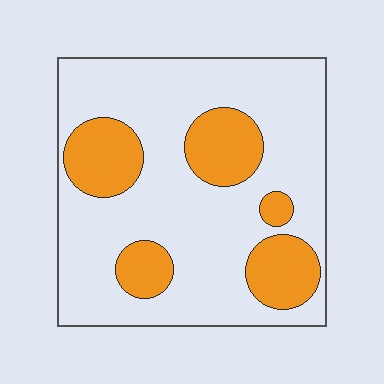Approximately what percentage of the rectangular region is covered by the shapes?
Approximately 25%.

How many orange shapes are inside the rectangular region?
5.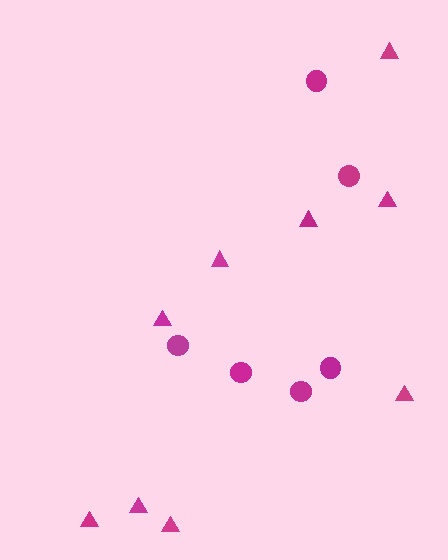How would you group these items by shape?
There are 2 groups: one group of circles (6) and one group of triangles (9).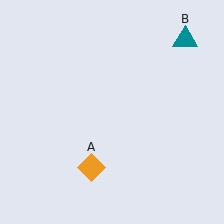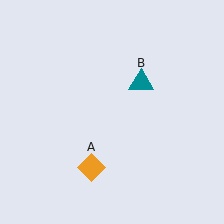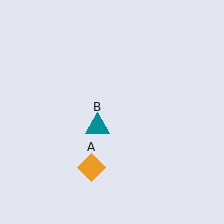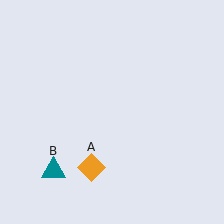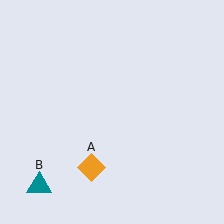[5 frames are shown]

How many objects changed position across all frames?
1 object changed position: teal triangle (object B).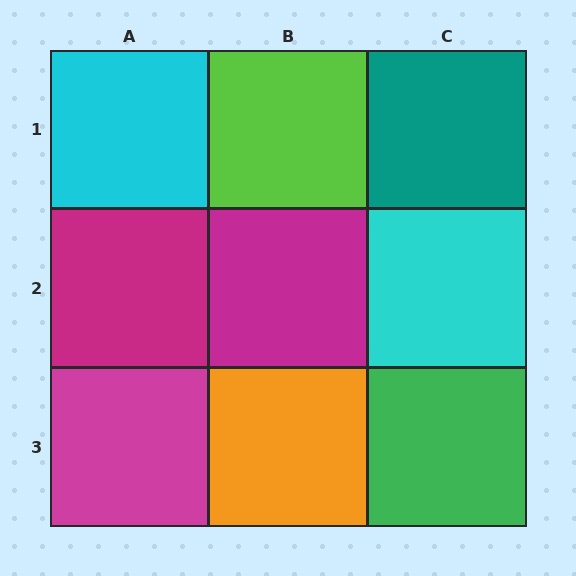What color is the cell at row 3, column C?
Green.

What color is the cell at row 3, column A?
Magenta.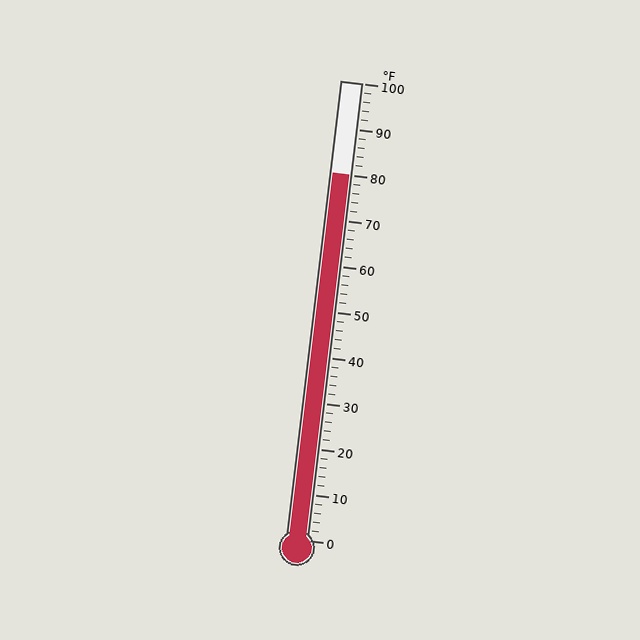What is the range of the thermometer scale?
The thermometer scale ranges from 0°F to 100°F.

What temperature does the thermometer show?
The thermometer shows approximately 80°F.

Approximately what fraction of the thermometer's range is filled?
The thermometer is filled to approximately 80% of its range.